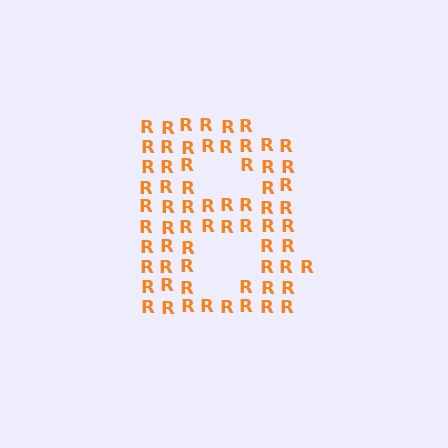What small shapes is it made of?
It is made of small letter R's.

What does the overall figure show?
The overall figure shows the letter B.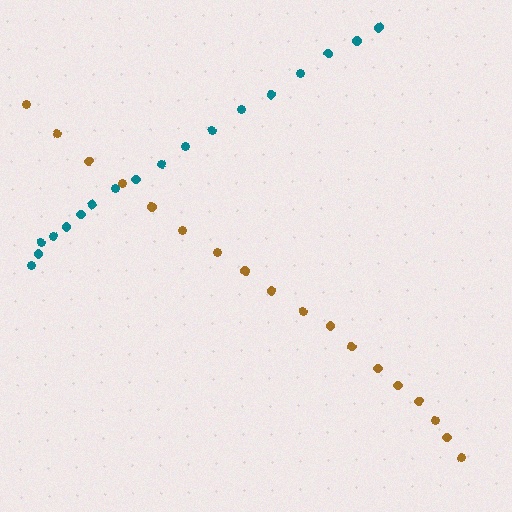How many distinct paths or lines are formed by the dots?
There are 2 distinct paths.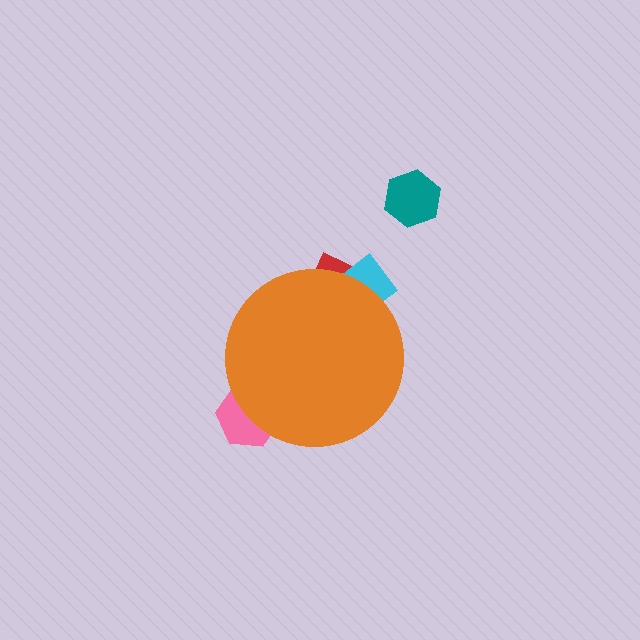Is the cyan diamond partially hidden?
Yes, the cyan diamond is partially hidden behind the orange circle.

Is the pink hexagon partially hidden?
Yes, the pink hexagon is partially hidden behind the orange circle.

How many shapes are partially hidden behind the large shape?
3 shapes are partially hidden.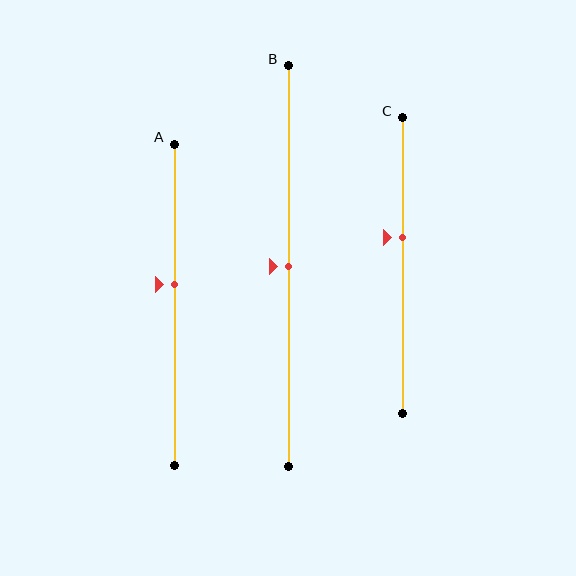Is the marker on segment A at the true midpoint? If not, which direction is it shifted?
No, the marker on segment A is shifted upward by about 6% of the segment length.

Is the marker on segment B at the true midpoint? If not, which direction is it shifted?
Yes, the marker on segment B is at the true midpoint.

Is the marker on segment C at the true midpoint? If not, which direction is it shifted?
No, the marker on segment C is shifted upward by about 10% of the segment length.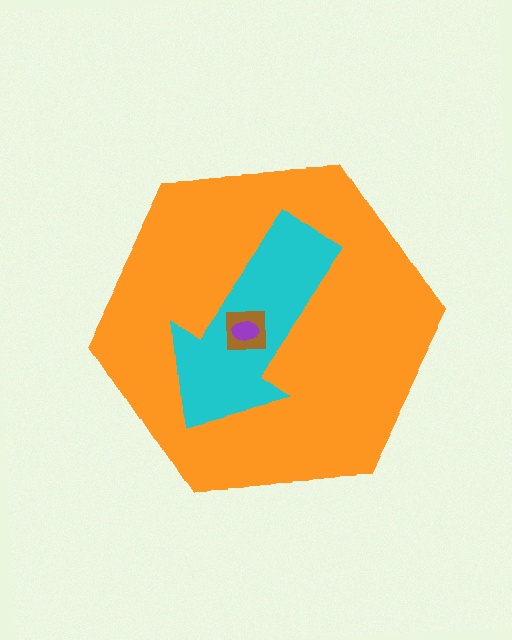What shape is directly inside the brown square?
The purple ellipse.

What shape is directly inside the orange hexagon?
The cyan arrow.